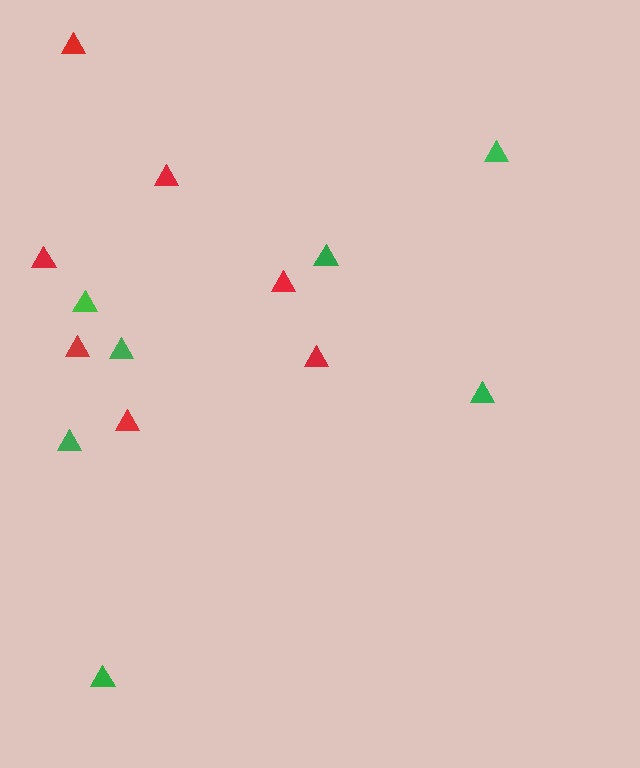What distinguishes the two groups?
There are 2 groups: one group of green triangles (7) and one group of red triangles (7).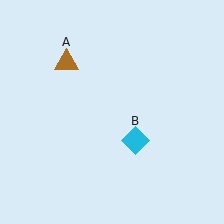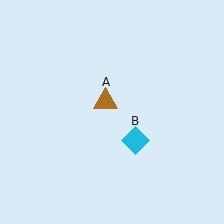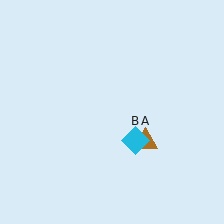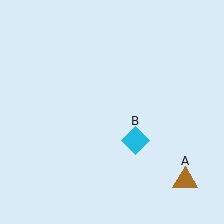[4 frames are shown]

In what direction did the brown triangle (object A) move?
The brown triangle (object A) moved down and to the right.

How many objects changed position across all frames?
1 object changed position: brown triangle (object A).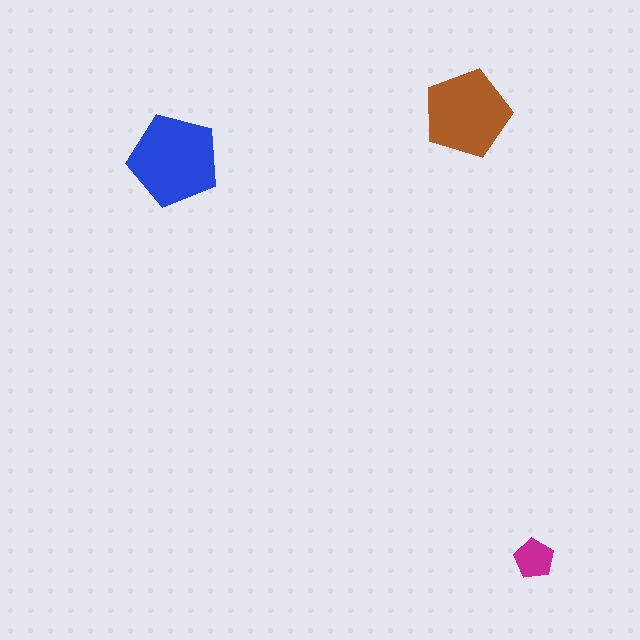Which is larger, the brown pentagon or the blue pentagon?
The blue one.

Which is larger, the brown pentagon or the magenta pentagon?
The brown one.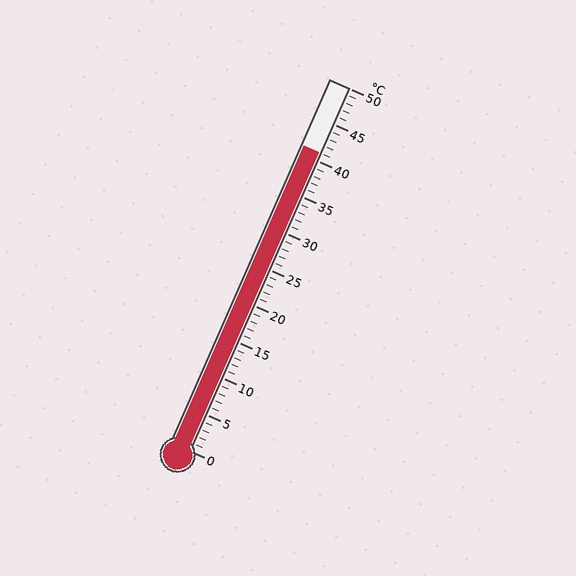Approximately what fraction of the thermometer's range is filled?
The thermometer is filled to approximately 80% of its range.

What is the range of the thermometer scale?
The thermometer scale ranges from 0°C to 50°C.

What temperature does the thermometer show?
The thermometer shows approximately 41°C.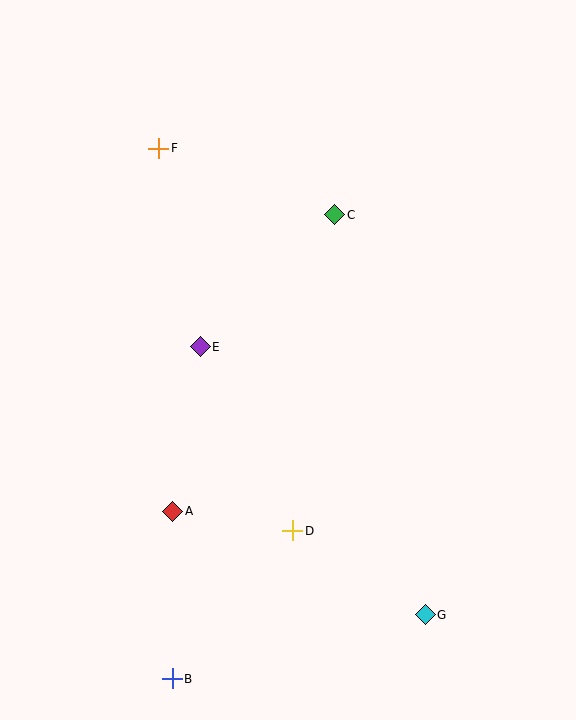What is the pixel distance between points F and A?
The distance between F and A is 363 pixels.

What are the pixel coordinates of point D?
Point D is at (293, 531).